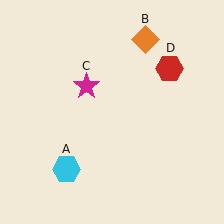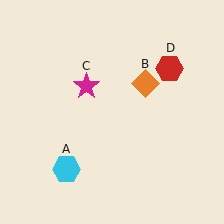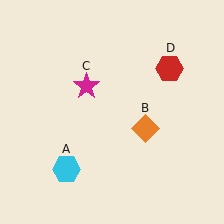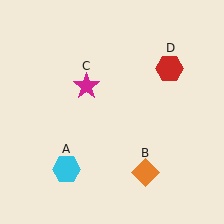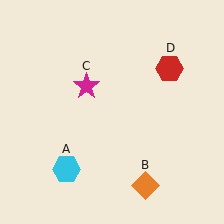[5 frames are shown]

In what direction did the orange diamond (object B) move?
The orange diamond (object B) moved down.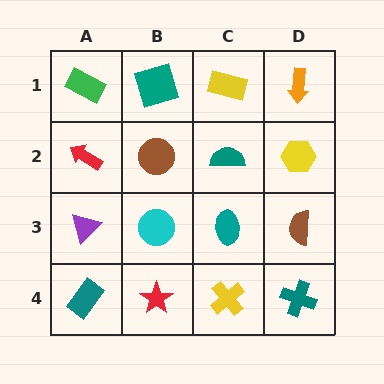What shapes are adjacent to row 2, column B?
A teal square (row 1, column B), a cyan circle (row 3, column B), a red arrow (row 2, column A), a teal semicircle (row 2, column C).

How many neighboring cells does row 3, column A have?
3.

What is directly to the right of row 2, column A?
A brown circle.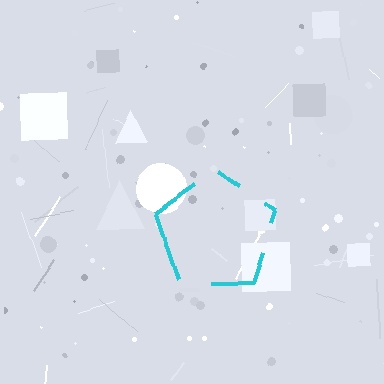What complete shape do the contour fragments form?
The contour fragments form a pentagon.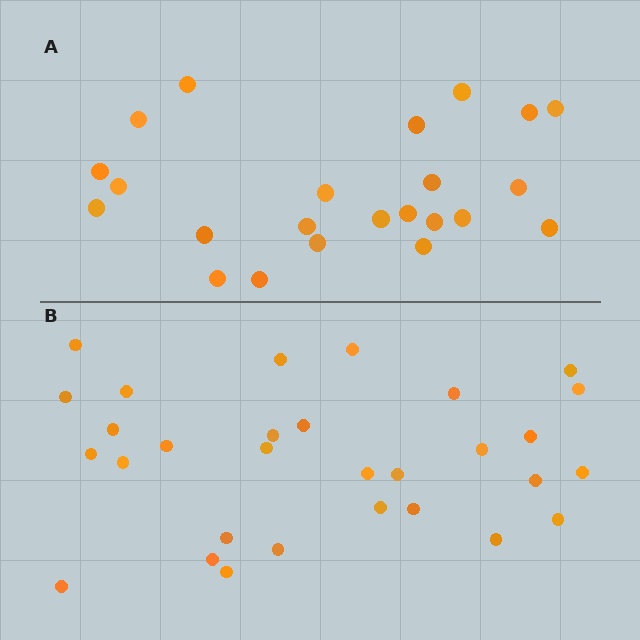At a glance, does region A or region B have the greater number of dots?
Region B (the bottom region) has more dots.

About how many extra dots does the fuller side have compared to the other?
Region B has roughly 8 or so more dots than region A.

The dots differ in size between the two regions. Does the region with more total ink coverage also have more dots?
No. Region A has more total ink coverage because its dots are larger, but region B actually contains more individual dots. Total area can be misleading — the number of items is what matters here.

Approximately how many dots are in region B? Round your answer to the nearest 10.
About 30 dots.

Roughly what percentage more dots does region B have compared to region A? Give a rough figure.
About 30% more.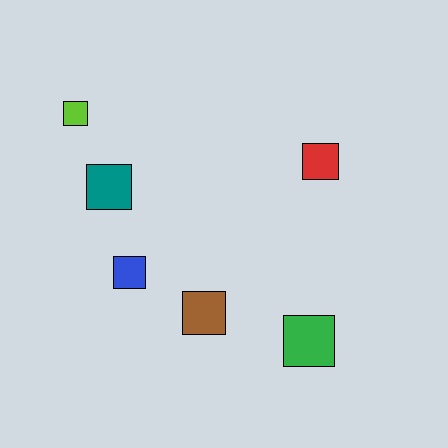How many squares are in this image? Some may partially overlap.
There are 6 squares.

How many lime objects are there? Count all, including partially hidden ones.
There is 1 lime object.